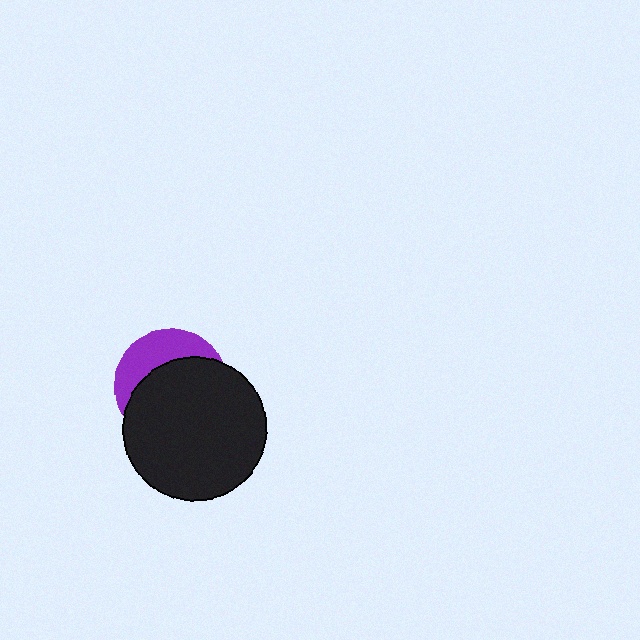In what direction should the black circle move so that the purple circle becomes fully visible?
The black circle should move down. That is the shortest direction to clear the overlap and leave the purple circle fully visible.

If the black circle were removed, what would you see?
You would see the complete purple circle.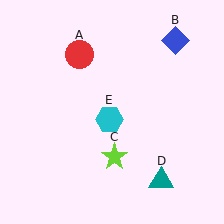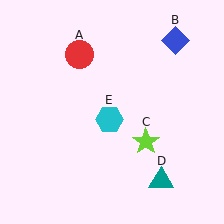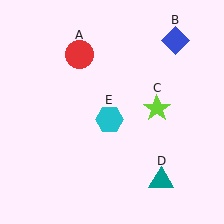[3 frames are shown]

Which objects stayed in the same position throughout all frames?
Red circle (object A) and blue diamond (object B) and teal triangle (object D) and cyan hexagon (object E) remained stationary.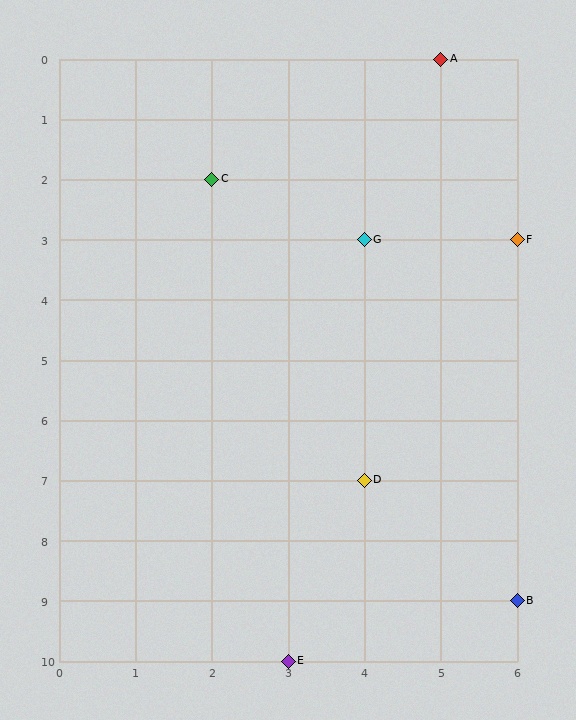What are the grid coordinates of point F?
Point F is at grid coordinates (6, 3).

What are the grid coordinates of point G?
Point G is at grid coordinates (4, 3).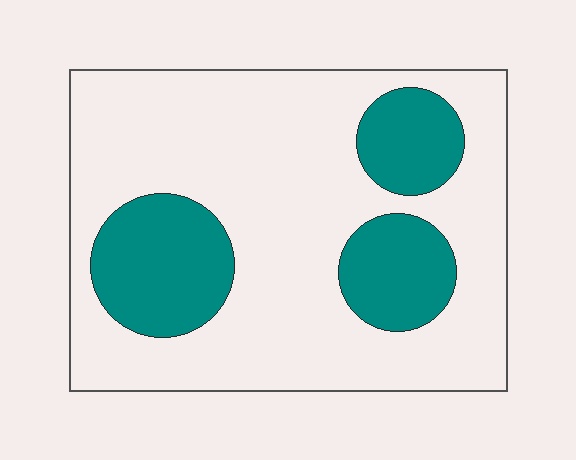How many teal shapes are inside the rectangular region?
3.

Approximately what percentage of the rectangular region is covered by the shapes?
Approximately 25%.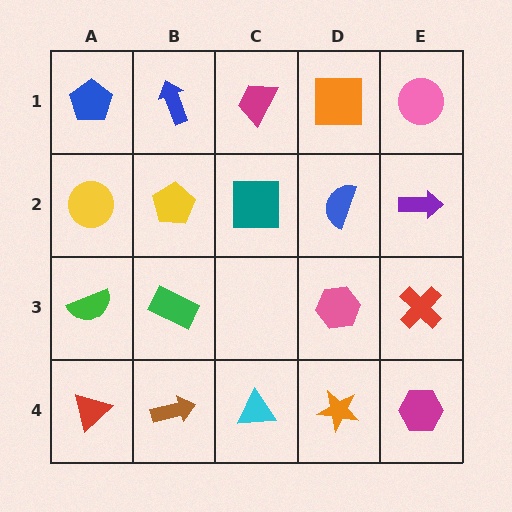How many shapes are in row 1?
5 shapes.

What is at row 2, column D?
A blue semicircle.